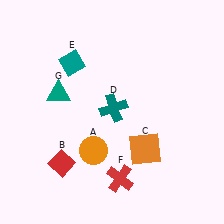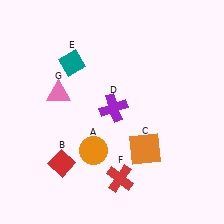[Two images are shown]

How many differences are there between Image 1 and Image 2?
There are 2 differences between the two images.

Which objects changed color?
D changed from teal to purple. G changed from teal to pink.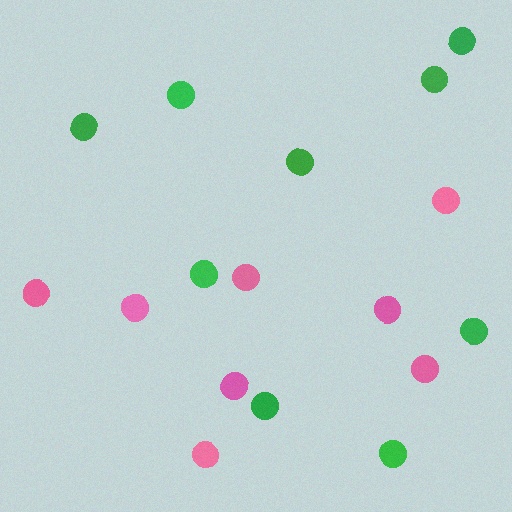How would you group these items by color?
There are 2 groups: one group of pink circles (8) and one group of green circles (9).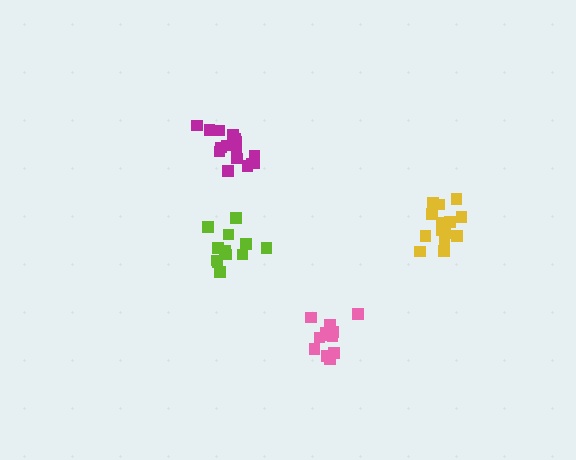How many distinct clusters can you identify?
There are 4 distinct clusters.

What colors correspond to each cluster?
The clusters are colored: magenta, pink, lime, yellow.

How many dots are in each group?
Group 1: 16 dots, Group 2: 12 dots, Group 3: 12 dots, Group 4: 15 dots (55 total).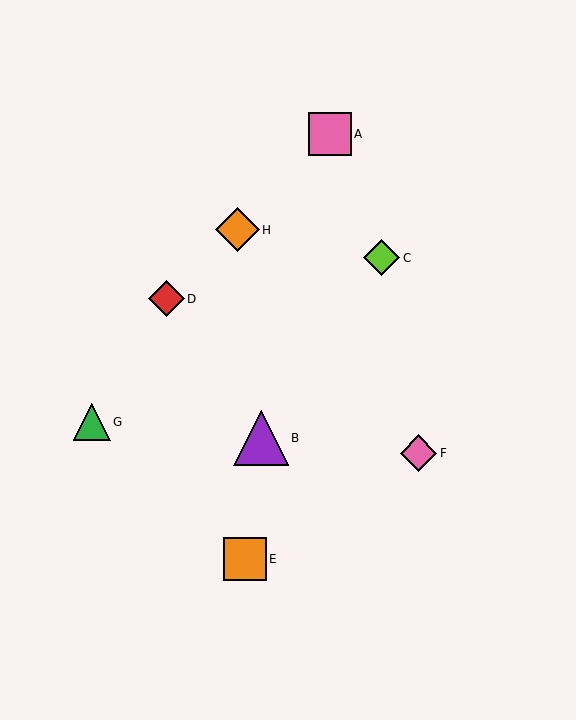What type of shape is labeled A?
Shape A is a pink square.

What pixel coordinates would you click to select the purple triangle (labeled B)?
Click at (261, 438) to select the purple triangle B.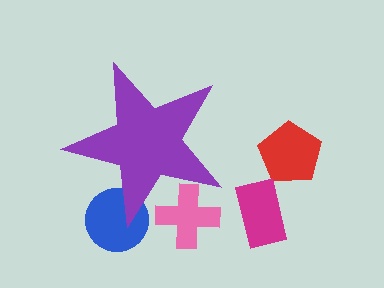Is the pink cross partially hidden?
Yes, the pink cross is partially hidden behind the purple star.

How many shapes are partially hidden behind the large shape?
2 shapes are partially hidden.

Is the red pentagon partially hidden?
No, the red pentagon is fully visible.